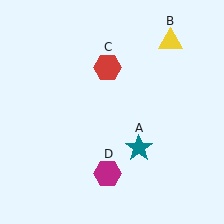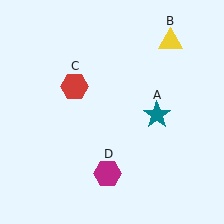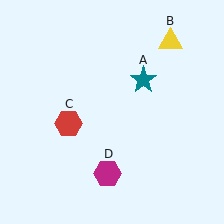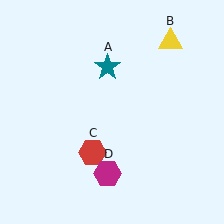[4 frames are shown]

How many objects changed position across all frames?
2 objects changed position: teal star (object A), red hexagon (object C).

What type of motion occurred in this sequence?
The teal star (object A), red hexagon (object C) rotated counterclockwise around the center of the scene.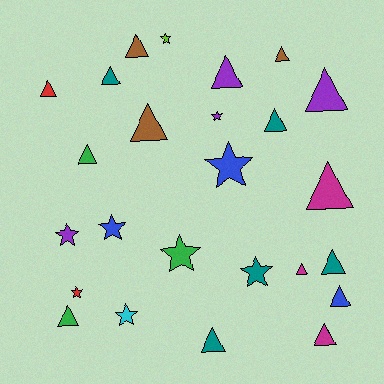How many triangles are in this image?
There are 16 triangles.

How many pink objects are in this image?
There are no pink objects.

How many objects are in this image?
There are 25 objects.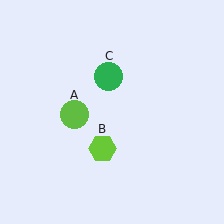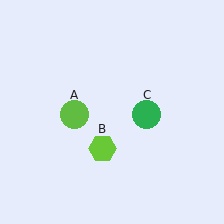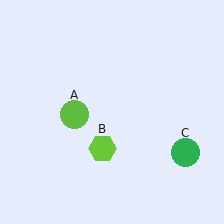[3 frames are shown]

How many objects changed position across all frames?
1 object changed position: green circle (object C).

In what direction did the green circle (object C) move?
The green circle (object C) moved down and to the right.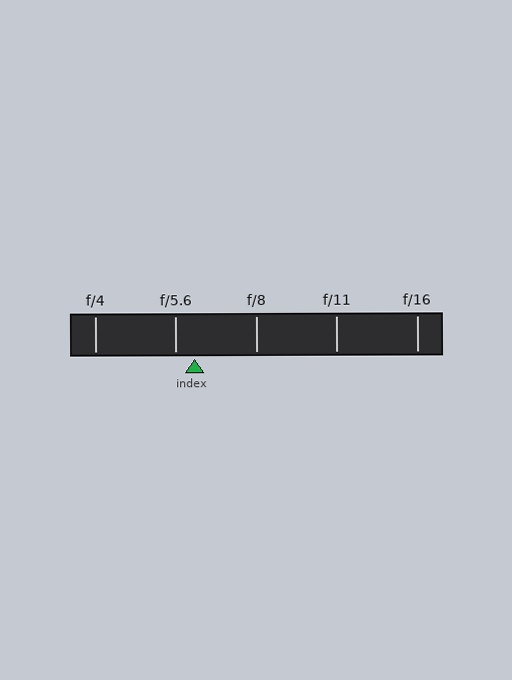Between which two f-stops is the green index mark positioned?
The index mark is between f/5.6 and f/8.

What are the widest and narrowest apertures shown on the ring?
The widest aperture shown is f/4 and the narrowest is f/16.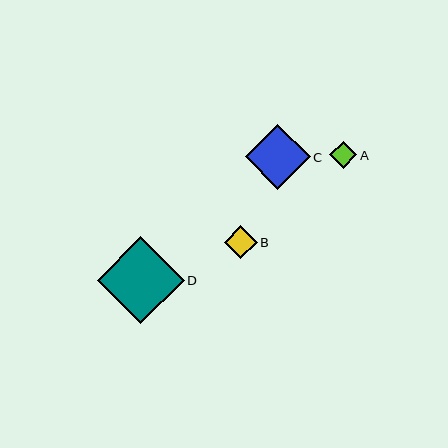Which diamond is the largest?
Diamond D is the largest with a size of approximately 87 pixels.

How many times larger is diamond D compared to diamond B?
Diamond D is approximately 2.7 times the size of diamond B.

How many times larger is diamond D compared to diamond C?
Diamond D is approximately 1.3 times the size of diamond C.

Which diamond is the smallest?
Diamond A is the smallest with a size of approximately 27 pixels.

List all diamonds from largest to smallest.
From largest to smallest: D, C, B, A.